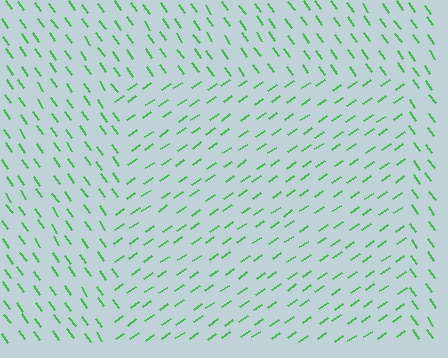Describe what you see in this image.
The image is filled with small green line segments. A rectangle region in the image has lines oriented differently from the surrounding lines, creating a visible texture boundary.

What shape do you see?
I see a rectangle.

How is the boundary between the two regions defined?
The boundary is defined purely by a change in line orientation (approximately 89 degrees difference). All lines are the same color and thickness.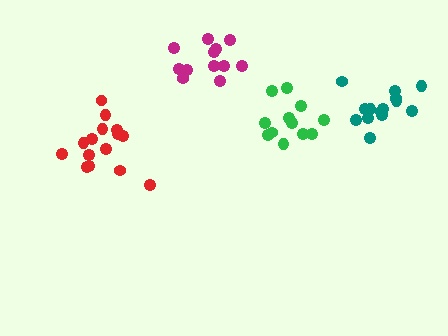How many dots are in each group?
Group 1: 15 dots, Group 2: 12 dots, Group 3: 12 dots, Group 4: 15 dots (54 total).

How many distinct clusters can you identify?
There are 4 distinct clusters.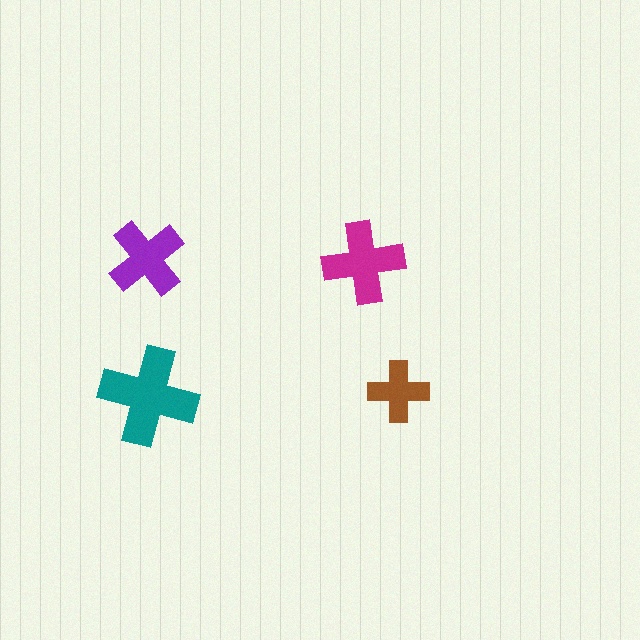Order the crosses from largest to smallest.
the teal one, the magenta one, the purple one, the brown one.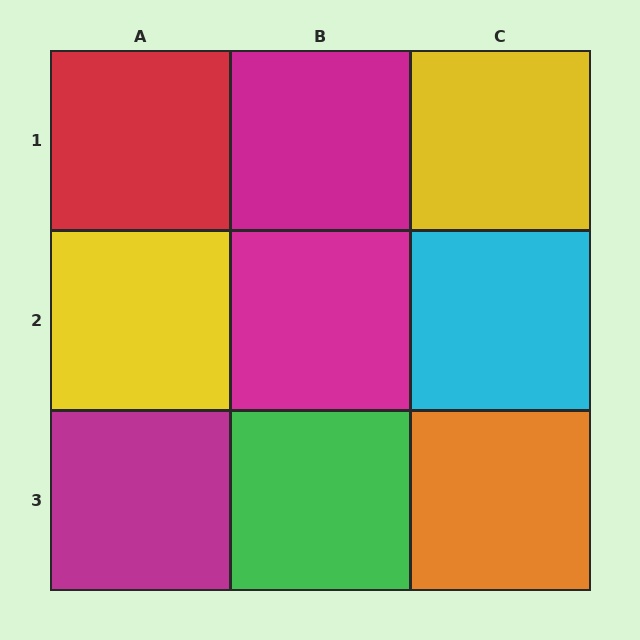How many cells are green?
1 cell is green.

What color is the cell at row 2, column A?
Yellow.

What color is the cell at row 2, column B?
Magenta.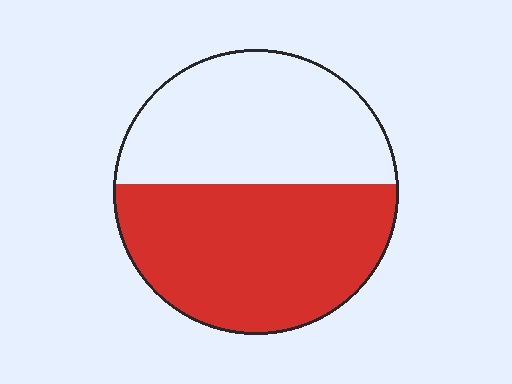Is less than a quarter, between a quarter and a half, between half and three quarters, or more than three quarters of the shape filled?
Between half and three quarters.